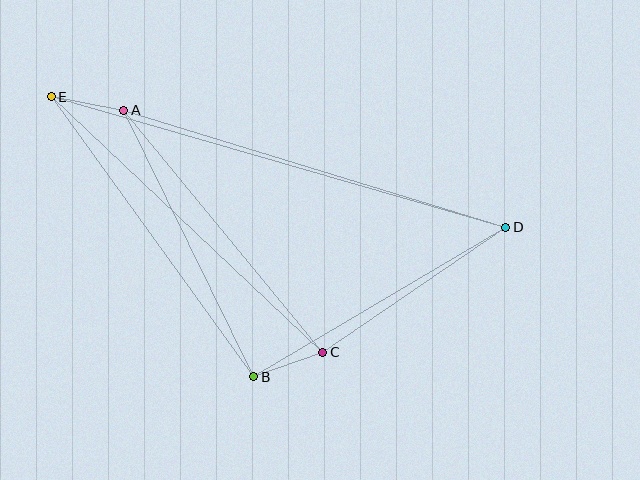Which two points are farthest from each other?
Points D and E are farthest from each other.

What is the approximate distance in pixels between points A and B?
The distance between A and B is approximately 296 pixels.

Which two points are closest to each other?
Points B and C are closest to each other.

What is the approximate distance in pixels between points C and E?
The distance between C and E is approximately 373 pixels.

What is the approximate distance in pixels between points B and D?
The distance between B and D is approximately 293 pixels.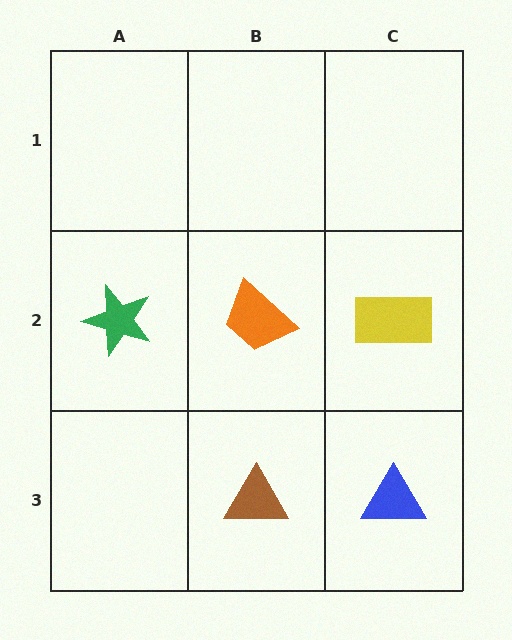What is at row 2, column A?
A green star.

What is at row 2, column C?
A yellow rectangle.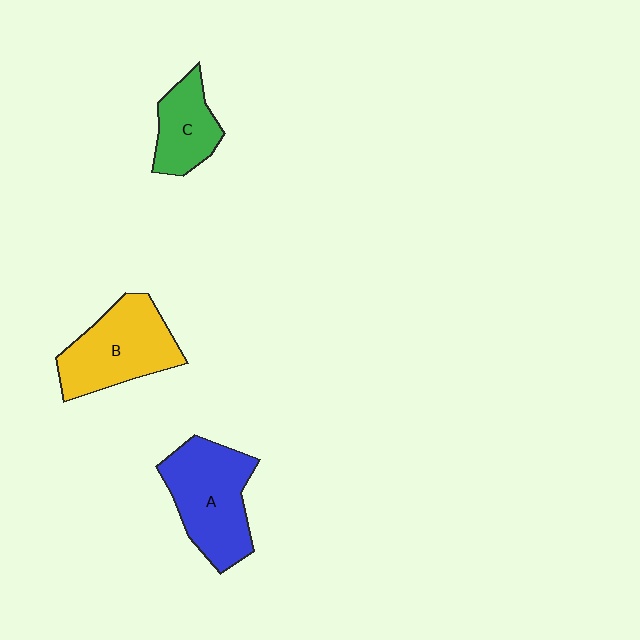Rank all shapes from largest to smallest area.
From largest to smallest: A (blue), B (yellow), C (green).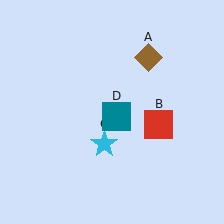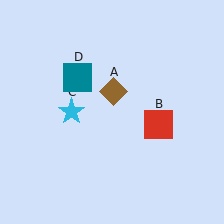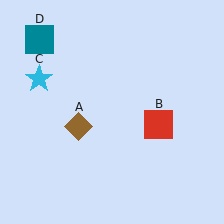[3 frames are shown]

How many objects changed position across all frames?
3 objects changed position: brown diamond (object A), cyan star (object C), teal square (object D).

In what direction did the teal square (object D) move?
The teal square (object D) moved up and to the left.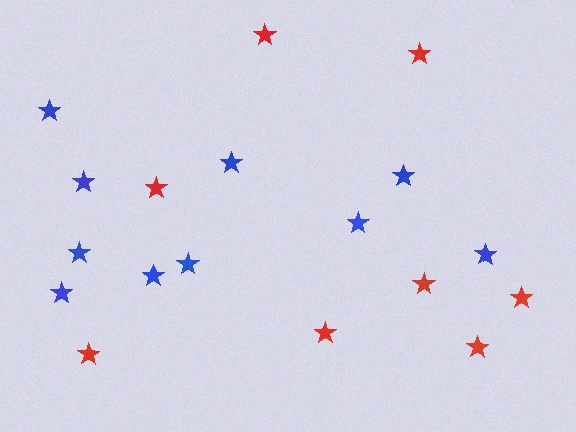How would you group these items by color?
There are 2 groups: one group of red stars (8) and one group of blue stars (10).